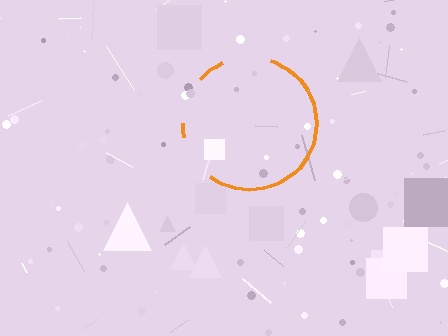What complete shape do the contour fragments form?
The contour fragments form a circle.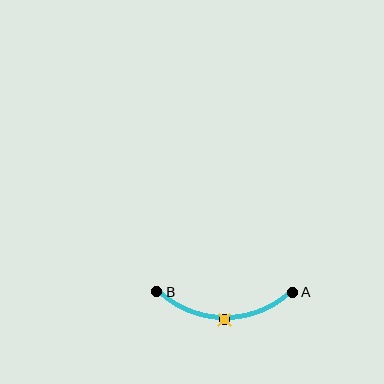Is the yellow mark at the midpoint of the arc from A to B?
Yes. The yellow mark lies on the arc at equal arc-length from both A and B — it is the arc midpoint.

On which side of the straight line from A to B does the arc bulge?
The arc bulges below the straight line connecting A and B.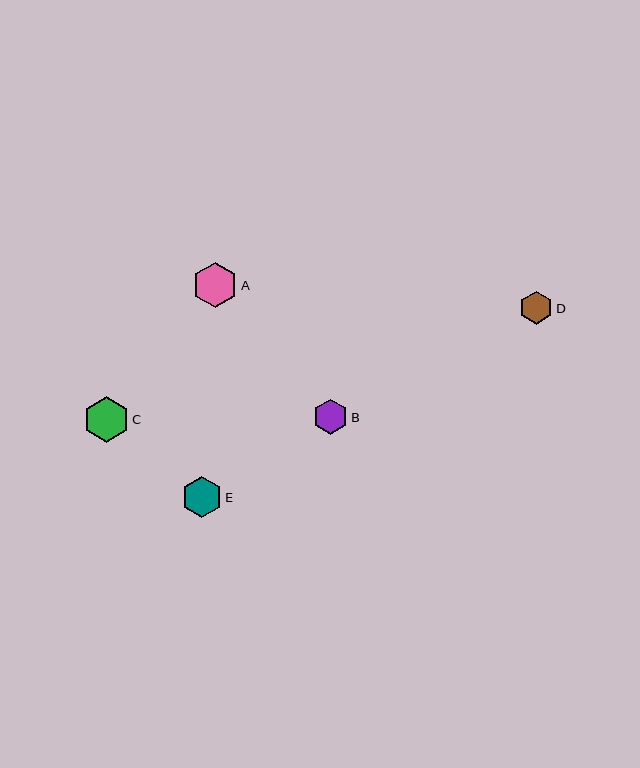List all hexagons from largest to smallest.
From largest to smallest: C, A, E, B, D.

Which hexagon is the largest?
Hexagon C is the largest with a size of approximately 45 pixels.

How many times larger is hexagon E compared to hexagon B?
Hexagon E is approximately 1.2 times the size of hexagon B.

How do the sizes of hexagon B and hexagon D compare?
Hexagon B and hexagon D are approximately the same size.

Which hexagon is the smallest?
Hexagon D is the smallest with a size of approximately 33 pixels.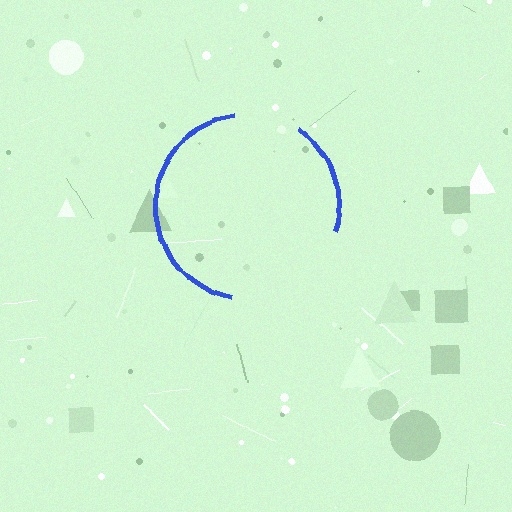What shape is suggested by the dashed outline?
The dashed outline suggests a circle.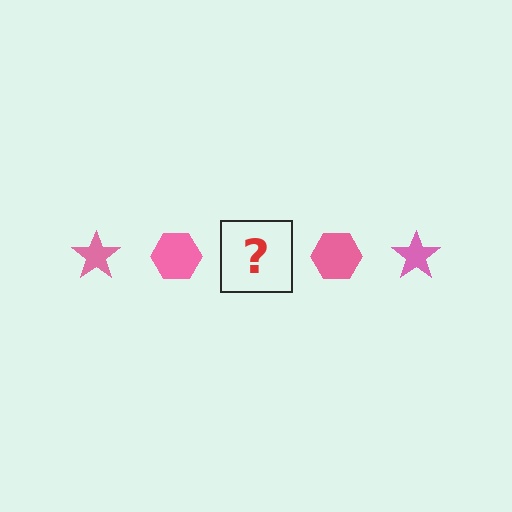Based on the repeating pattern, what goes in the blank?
The blank should be a pink star.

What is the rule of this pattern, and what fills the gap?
The rule is that the pattern cycles through star, hexagon shapes in pink. The gap should be filled with a pink star.